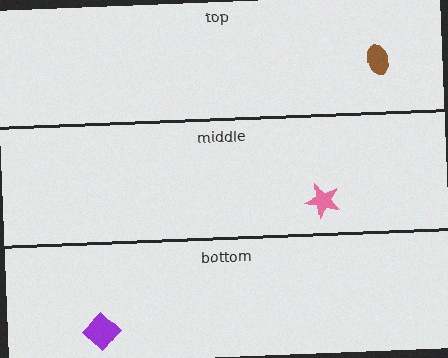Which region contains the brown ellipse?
The top region.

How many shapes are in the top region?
1.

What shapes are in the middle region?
The pink star.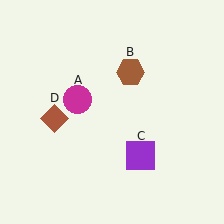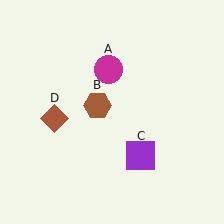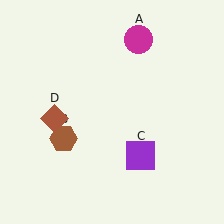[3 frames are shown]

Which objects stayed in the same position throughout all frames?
Purple square (object C) and brown diamond (object D) remained stationary.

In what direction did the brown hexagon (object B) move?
The brown hexagon (object B) moved down and to the left.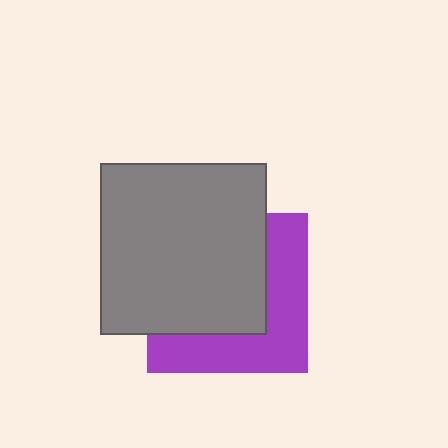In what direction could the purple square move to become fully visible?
The purple square could move toward the lower-right. That would shift it out from behind the gray rectangle entirely.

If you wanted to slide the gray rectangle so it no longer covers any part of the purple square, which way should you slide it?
Slide it toward the upper-left — that is the most direct way to separate the two shapes.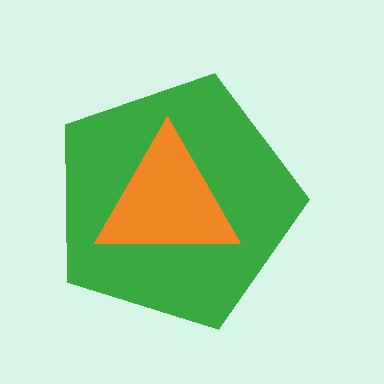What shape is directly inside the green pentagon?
The orange triangle.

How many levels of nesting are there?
2.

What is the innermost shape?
The orange triangle.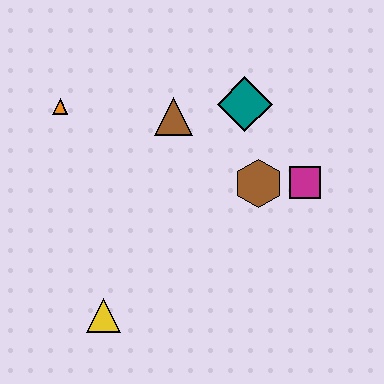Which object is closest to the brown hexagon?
The magenta square is closest to the brown hexagon.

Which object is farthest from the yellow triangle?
The teal diamond is farthest from the yellow triangle.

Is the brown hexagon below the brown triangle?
Yes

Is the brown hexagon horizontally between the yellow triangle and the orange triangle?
No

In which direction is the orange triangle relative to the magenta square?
The orange triangle is to the left of the magenta square.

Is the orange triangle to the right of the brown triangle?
No